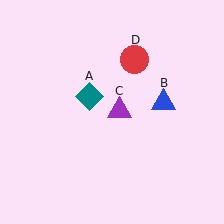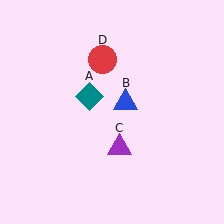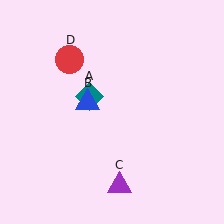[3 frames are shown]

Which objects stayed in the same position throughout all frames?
Teal diamond (object A) remained stationary.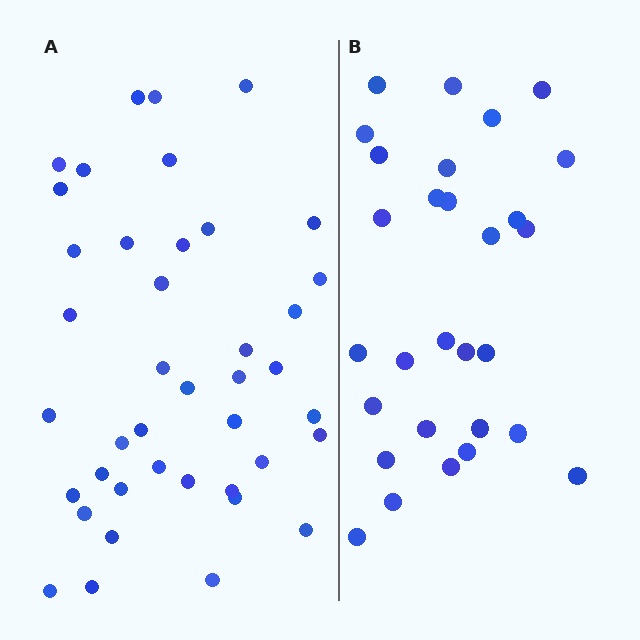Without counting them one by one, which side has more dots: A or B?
Region A (the left region) has more dots.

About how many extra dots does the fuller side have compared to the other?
Region A has roughly 12 or so more dots than region B.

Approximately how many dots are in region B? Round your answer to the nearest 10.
About 30 dots. (The exact count is 29, which rounds to 30.)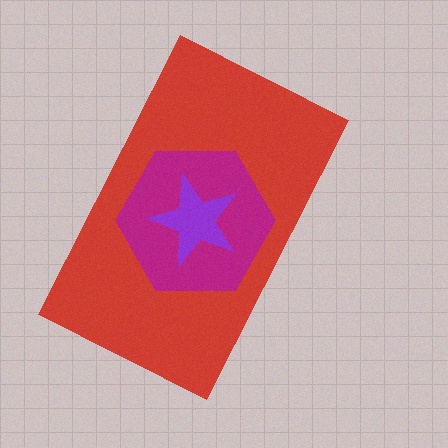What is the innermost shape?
The purple star.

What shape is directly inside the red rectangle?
The magenta hexagon.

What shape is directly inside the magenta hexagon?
The purple star.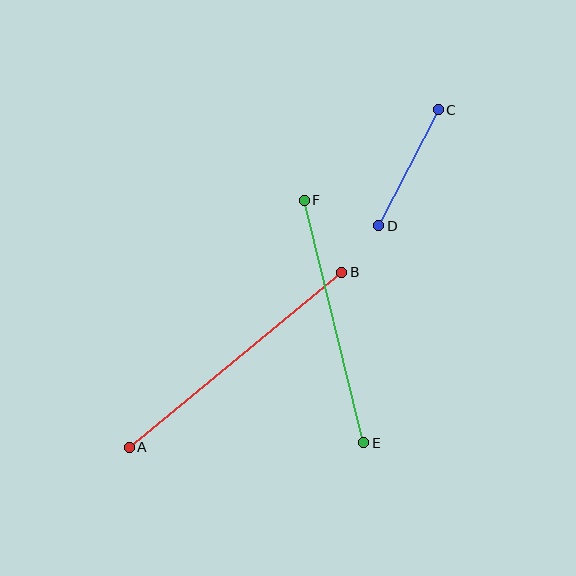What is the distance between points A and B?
The distance is approximately 275 pixels.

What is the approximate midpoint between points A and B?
The midpoint is at approximately (235, 360) pixels.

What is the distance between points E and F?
The distance is approximately 250 pixels.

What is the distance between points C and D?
The distance is approximately 130 pixels.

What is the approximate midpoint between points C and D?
The midpoint is at approximately (408, 168) pixels.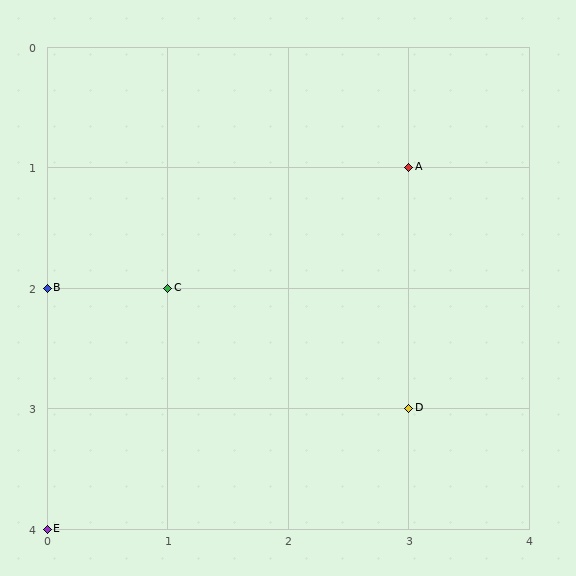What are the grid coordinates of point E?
Point E is at grid coordinates (0, 4).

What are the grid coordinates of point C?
Point C is at grid coordinates (1, 2).